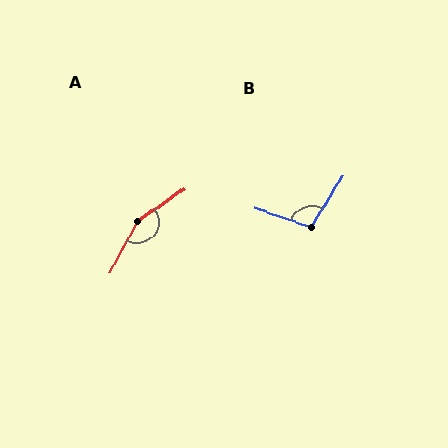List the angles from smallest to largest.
B (102°), A (152°).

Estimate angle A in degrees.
Approximately 152 degrees.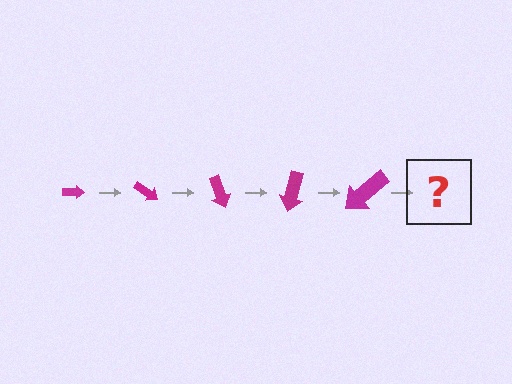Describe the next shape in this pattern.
It should be an arrow, larger than the previous one and rotated 175 degrees from the start.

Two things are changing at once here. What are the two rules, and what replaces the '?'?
The two rules are that the arrow grows larger each step and it rotates 35 degrees each step. The '?' should be an arrow, larger than the previous one and rotated 175 degrees from the start.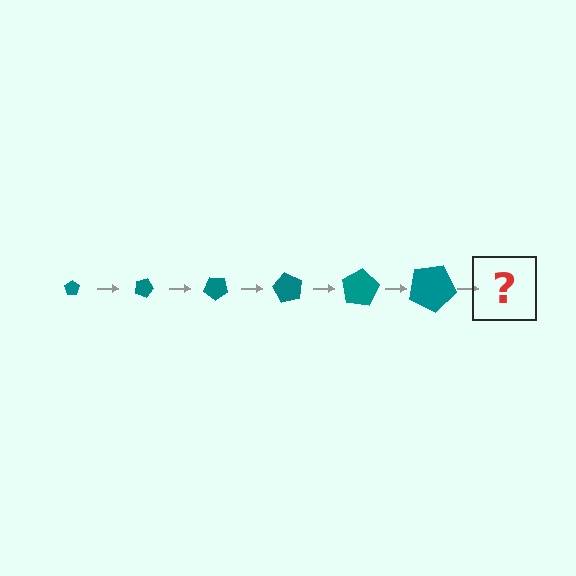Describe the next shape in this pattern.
It should be a pentagon, larger than the previous one and rotated 120 degrees from the start.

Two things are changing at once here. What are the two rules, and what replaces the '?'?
The two rules are that the pentagon grows larger each step and it rotates 20 degrees each step. The '?' should be a pentagon, larger than the previous one and rotated 120 degrees from the start.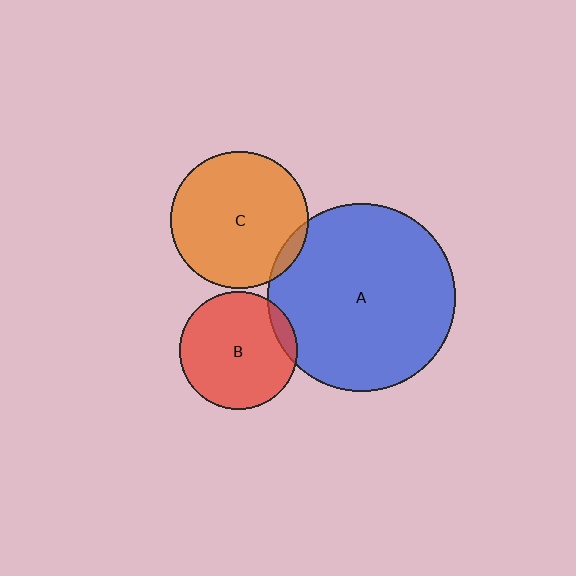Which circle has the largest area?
Circle A (blue).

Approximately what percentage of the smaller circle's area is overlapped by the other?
Approximately 5%.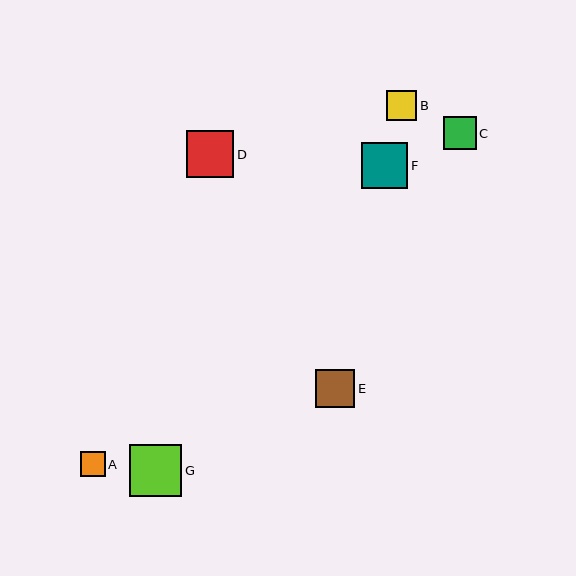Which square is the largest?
Square G is the largest with a size of approximately 52 pixels.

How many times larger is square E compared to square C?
Square E is approximately 1.2 times the size of square C.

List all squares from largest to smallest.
From largest to smallest: G, D, F, E, C, B, A.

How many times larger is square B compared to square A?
Square B is approximately 1.2 times the size of square A.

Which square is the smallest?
Square A is the smallest with a size of approximately 25 pixels.